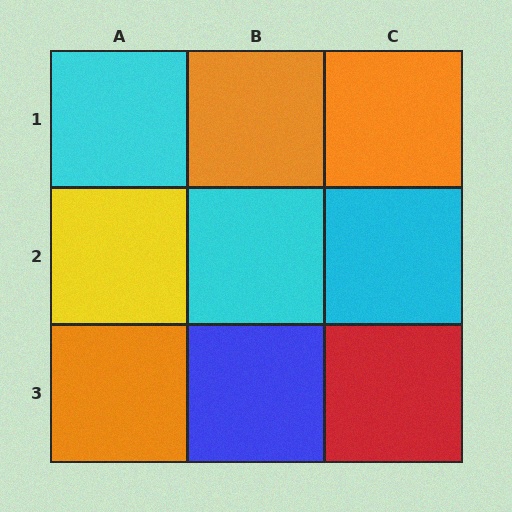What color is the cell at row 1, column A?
Cyan.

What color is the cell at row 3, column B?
Blue.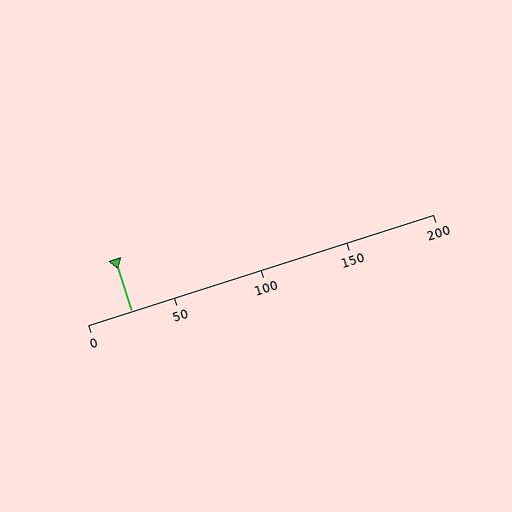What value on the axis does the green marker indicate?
The marker indicates approximately 25.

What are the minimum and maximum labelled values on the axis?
The axis runs from 0 to 200.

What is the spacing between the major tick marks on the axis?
The major ticks are spaced 50 apart.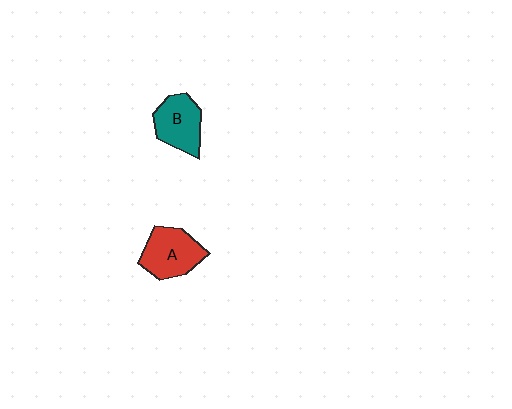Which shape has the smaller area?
Shape B (teal).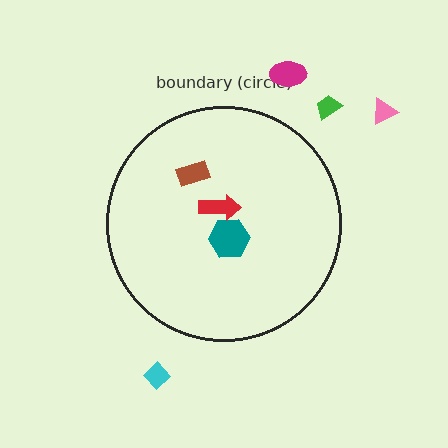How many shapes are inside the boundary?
3 inside, 4 outside.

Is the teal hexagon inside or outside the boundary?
Inside.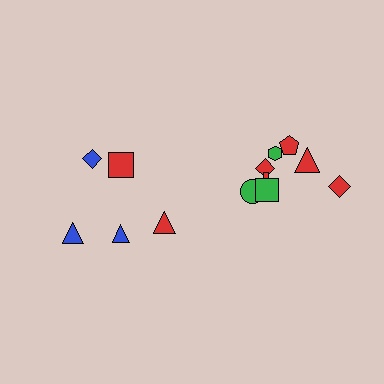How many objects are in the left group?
There are 5 objects.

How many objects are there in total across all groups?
There are 13 objects.